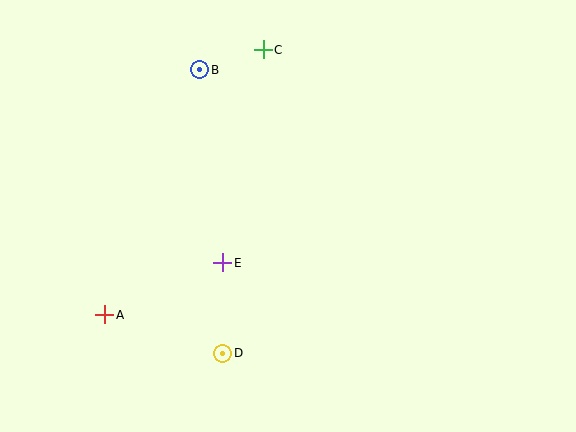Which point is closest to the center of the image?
Point E at (223, 263) is closest to the center.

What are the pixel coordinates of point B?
Point B is at (200, 70).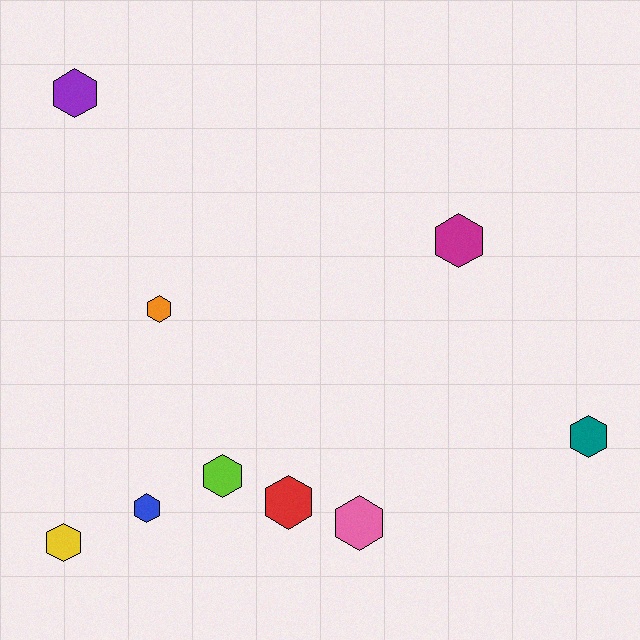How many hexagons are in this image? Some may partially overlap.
There are 9 hexagons.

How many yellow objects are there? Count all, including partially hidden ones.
There is 1 yellow object.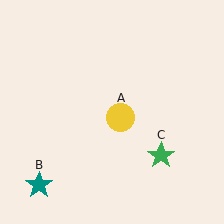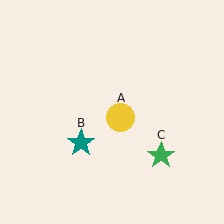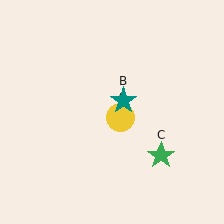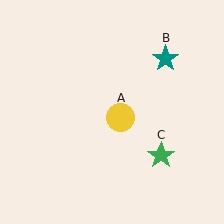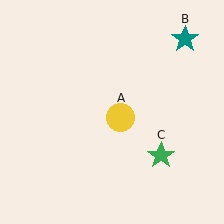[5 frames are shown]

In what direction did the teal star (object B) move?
The teal star (object B) moved up and to the right.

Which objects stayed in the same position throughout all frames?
Yellow circle (object A) and green star (object C) remained stationary.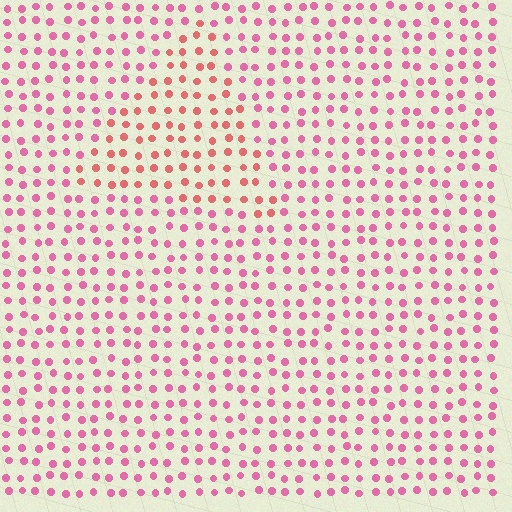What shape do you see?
I see a triangle.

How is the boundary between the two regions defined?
The boundary is defined purely by a slight shift in hue (about 29 degrees). Spacing, size, and orientation are identical on both sides.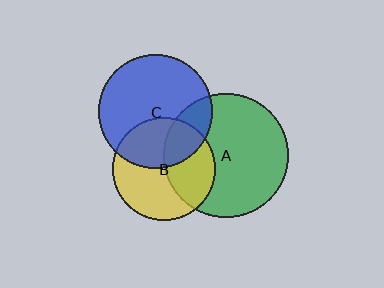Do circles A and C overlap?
Yes.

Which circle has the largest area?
Circle A (green).